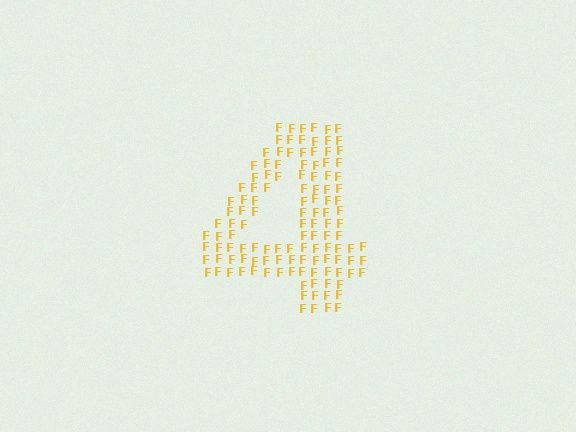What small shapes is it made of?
It is made of small letter F's.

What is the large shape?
The large shape is the digit 4.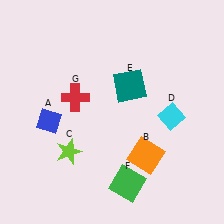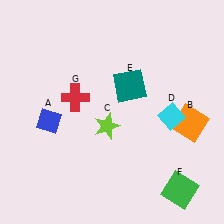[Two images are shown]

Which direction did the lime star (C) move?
The lime star (C) moved right.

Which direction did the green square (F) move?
The green square (F) moved right.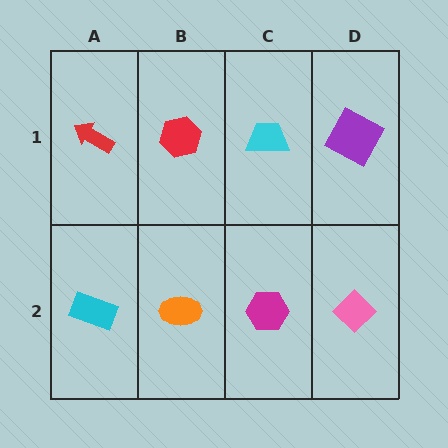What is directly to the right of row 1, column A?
A red hexagon.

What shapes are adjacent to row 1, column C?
A magenta hexagon (row 2, column C), a red hexagon (row 1, column B), a purple square (row 1, column D).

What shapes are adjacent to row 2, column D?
A purple square (row 1, column D), a magenta hexagon (row 2, column C).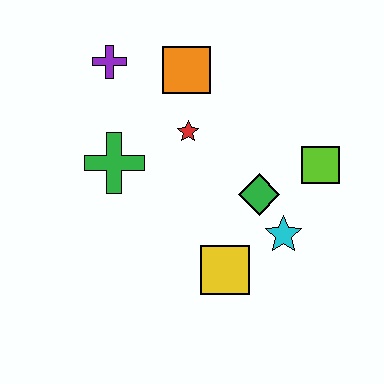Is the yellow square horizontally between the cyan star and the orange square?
Yes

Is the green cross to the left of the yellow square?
Yes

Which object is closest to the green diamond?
The cyan star is closest to the green diamond.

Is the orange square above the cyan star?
Yes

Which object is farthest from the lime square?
The purple cross is farthest from the lime square.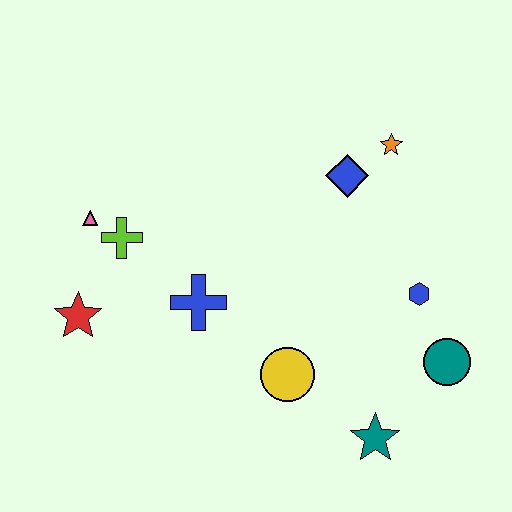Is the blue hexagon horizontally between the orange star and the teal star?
No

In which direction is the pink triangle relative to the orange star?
The pink triangle is to the left of the orange star.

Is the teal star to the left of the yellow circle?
No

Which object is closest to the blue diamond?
The orange star is closest to the blue diamond.